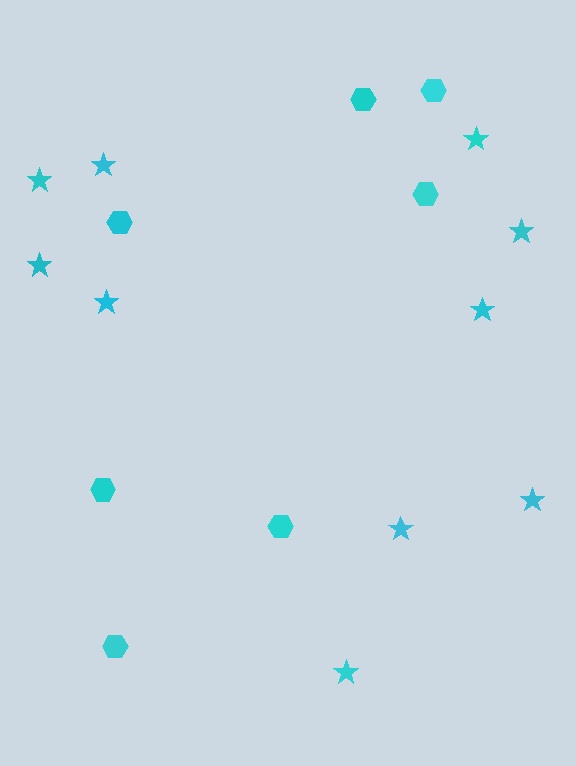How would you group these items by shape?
There are 2 groups: one group of stars (10) and one group of hexagons (7).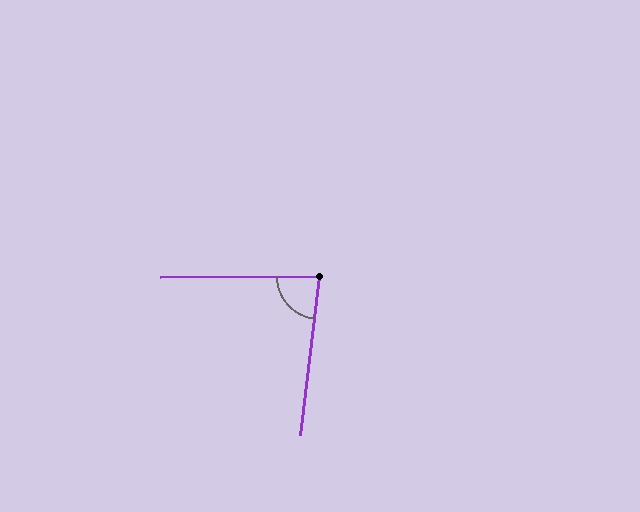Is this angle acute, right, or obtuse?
It is acute.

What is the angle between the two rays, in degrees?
Approximately 82 degrees.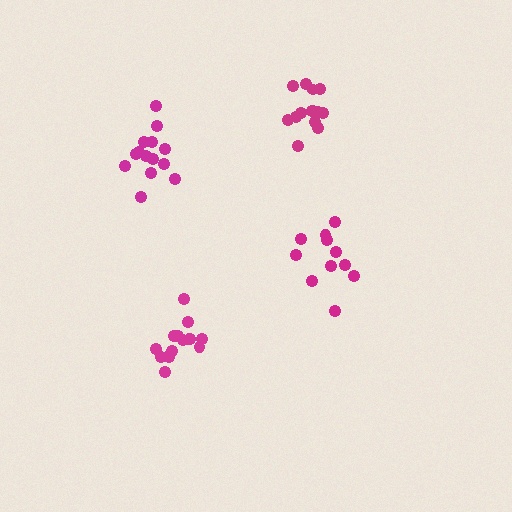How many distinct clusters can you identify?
There are 4 distinct clusters.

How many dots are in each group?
Group 1: 11 dots, Group 2: 15 dots, Group 3: 14 dots, Group 4: 14 dots (54 total).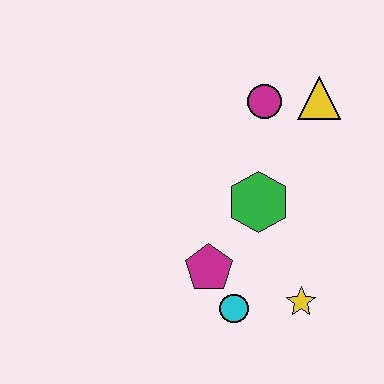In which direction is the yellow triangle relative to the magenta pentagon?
The yellow triangle is above the magenta pentagon.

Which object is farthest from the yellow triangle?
The cyan circle is farthest from the yellow triangle.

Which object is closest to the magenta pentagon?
The cyan circle is closest to the magenta pentagon.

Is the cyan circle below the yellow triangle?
Yes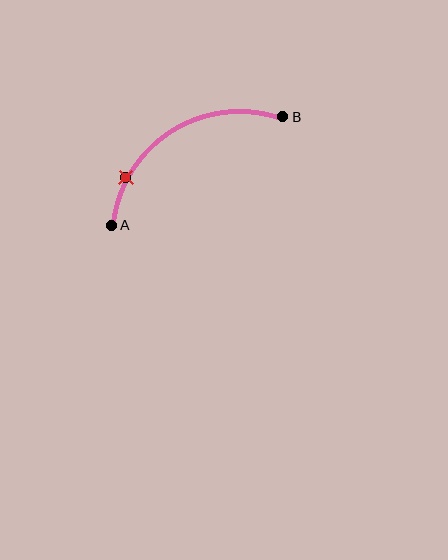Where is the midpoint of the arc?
The arc midpoint is the point on the curve farthest from the straight line joining A and B. It sits above that line.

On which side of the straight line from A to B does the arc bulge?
The arc bulges above the straight line connecting A and B.